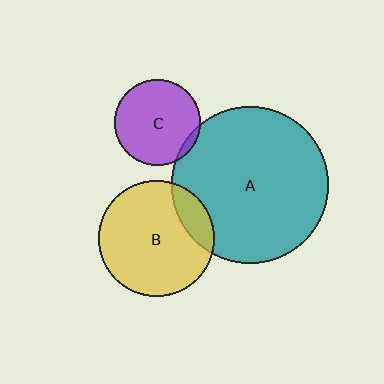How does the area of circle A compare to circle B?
Approximately 1.8 times.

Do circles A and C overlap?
Yes.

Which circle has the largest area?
Circle A (teal).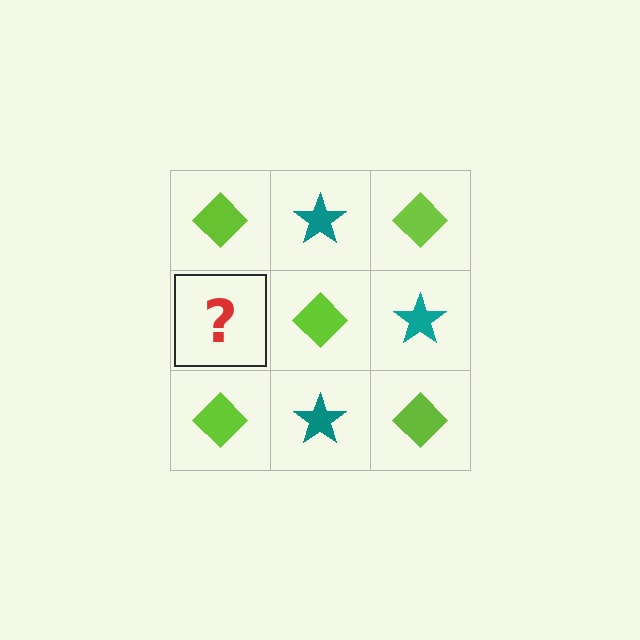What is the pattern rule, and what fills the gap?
The rule is that it alternates lime diamond and teal star in a checkerboard pattern. The gap should be filled with a teal star.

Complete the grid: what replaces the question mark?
The question mark should be replaced with a teal star.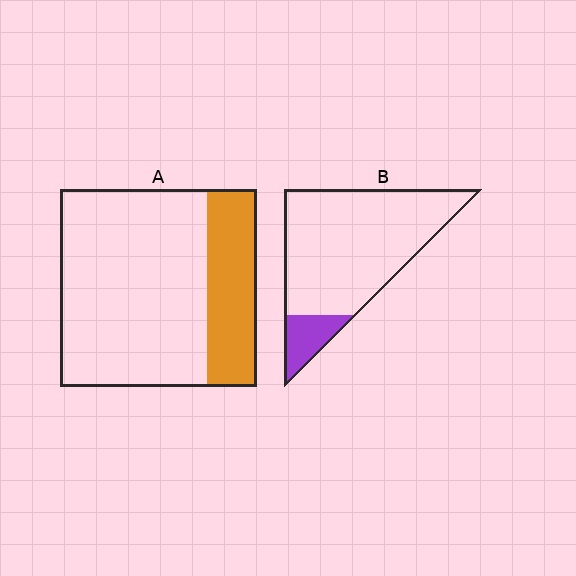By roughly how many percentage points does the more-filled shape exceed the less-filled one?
By roughly 10 percentage points (A over B).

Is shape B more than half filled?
No.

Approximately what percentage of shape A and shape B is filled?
A is approximately 25% and B is approximately 15%.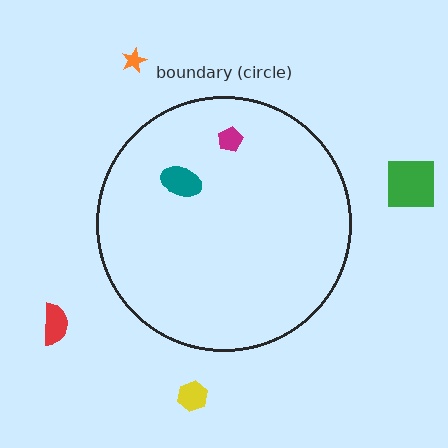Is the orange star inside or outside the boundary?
Outside.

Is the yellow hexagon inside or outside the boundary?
Outside.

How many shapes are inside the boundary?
2 inside, 4 outside.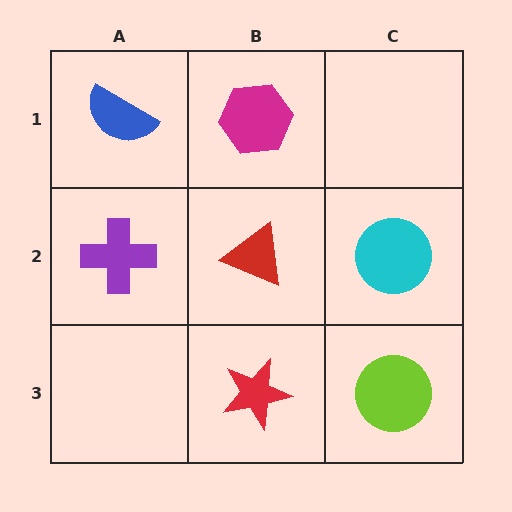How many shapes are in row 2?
3 shapes.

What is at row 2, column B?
A red triangle.